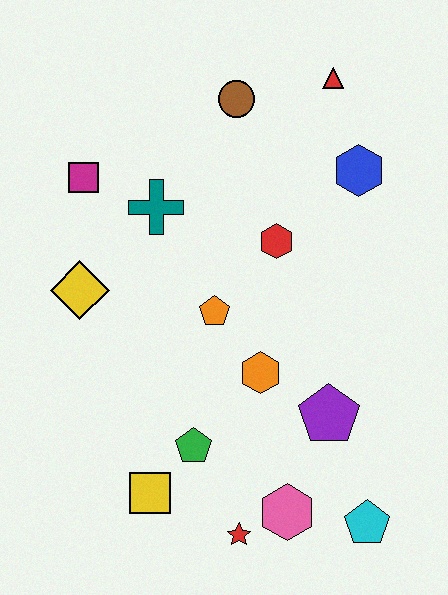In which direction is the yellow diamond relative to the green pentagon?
The yellow diamond is above the green pentagon.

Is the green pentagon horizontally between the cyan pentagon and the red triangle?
No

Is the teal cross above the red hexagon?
Yes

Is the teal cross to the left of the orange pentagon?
Yes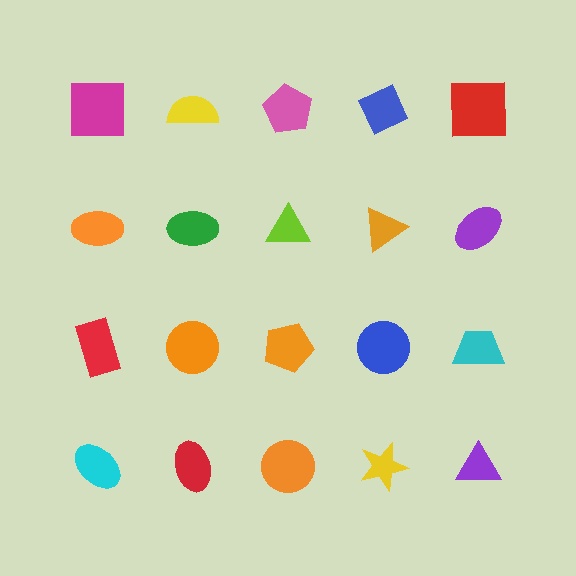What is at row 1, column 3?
A pink pentagon.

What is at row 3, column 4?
A blue circle.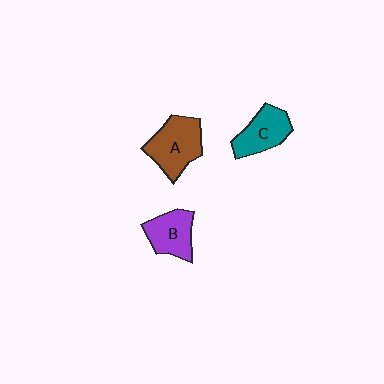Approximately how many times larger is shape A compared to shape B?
Approximately 1.3 times.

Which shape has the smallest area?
Shape B (purple).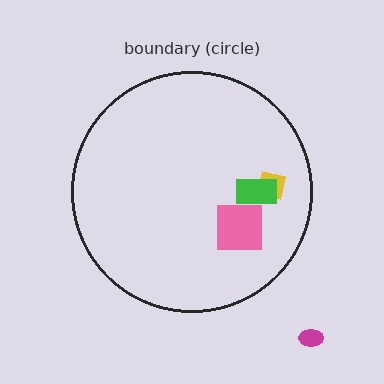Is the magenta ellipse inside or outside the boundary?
Outside.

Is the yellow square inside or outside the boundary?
Inside.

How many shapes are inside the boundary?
3 inside, 1 outside.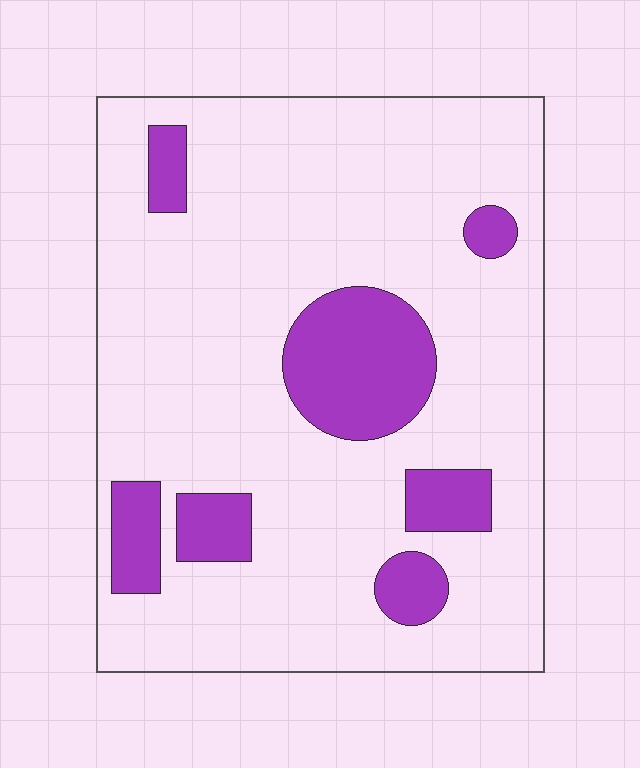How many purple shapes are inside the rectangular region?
7.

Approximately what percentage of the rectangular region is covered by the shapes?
Approximately 20%.